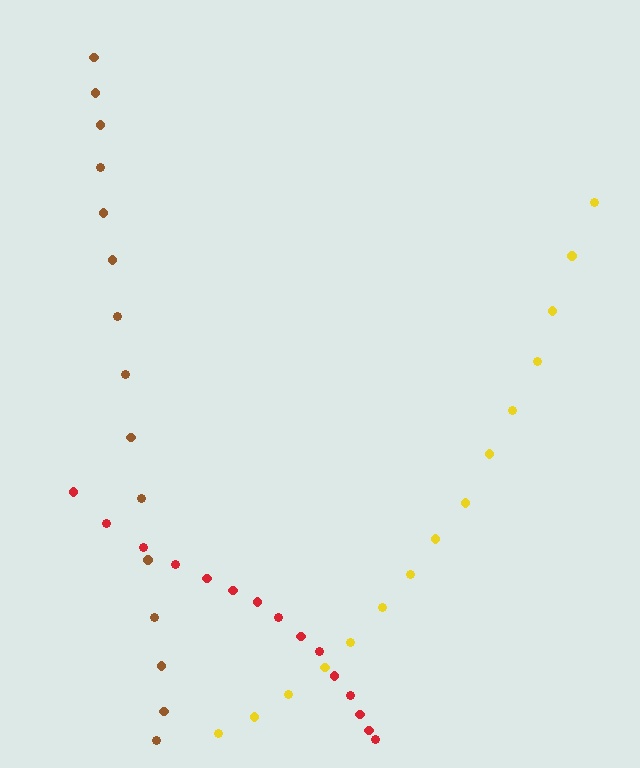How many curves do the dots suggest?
There are 3 distinct paths.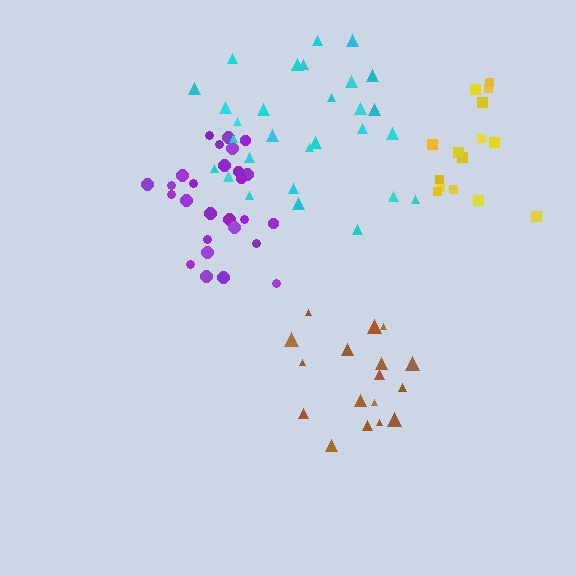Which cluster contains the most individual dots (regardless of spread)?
Cyan (29).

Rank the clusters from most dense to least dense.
purple, cyan, brown, yellow.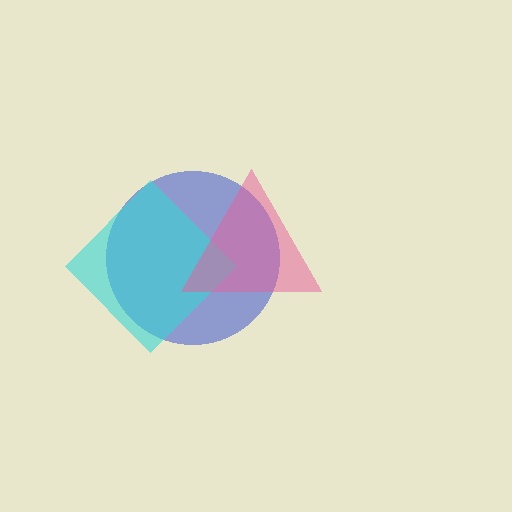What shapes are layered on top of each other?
The layered shapes are: a blue circle, a cyan diamond, a pink triangle.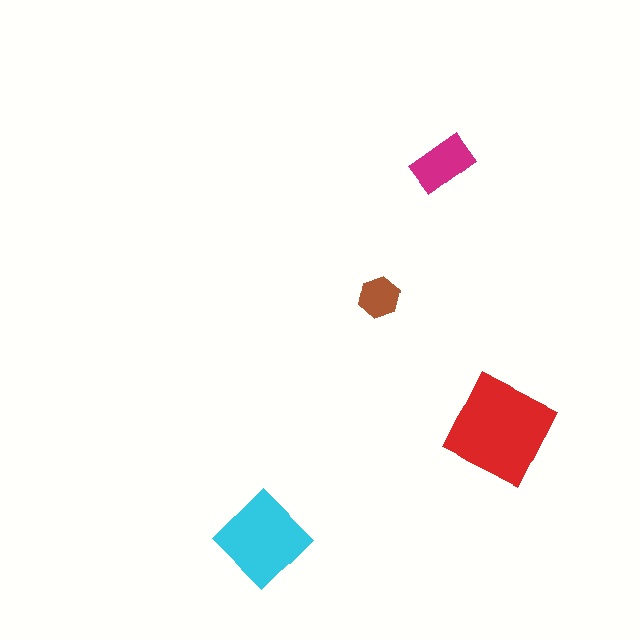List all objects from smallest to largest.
The brown hexagon, the magenta rectangle, the cyan diamond, the red square.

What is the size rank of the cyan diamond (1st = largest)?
2nd.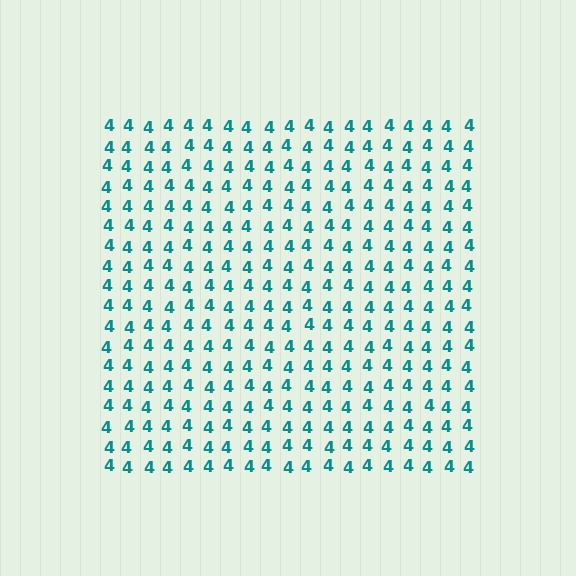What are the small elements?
The small elements are digit 4's.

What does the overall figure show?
The overall figure shows a square.